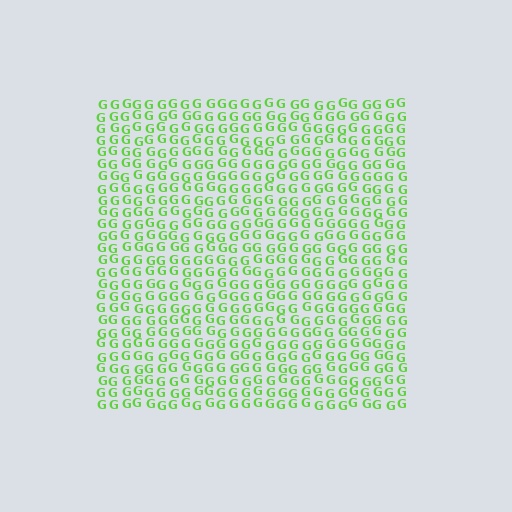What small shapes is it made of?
It is made of small letter G's.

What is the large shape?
The large shape is a square.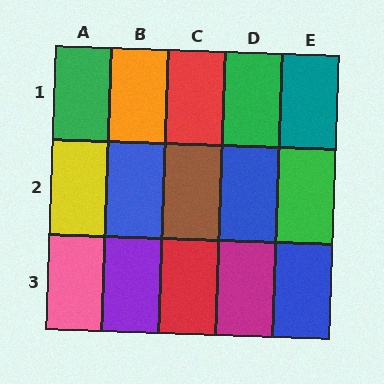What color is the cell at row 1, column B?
Orange.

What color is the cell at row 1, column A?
Green.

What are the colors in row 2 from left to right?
Yellow, blue, brown, blue, green.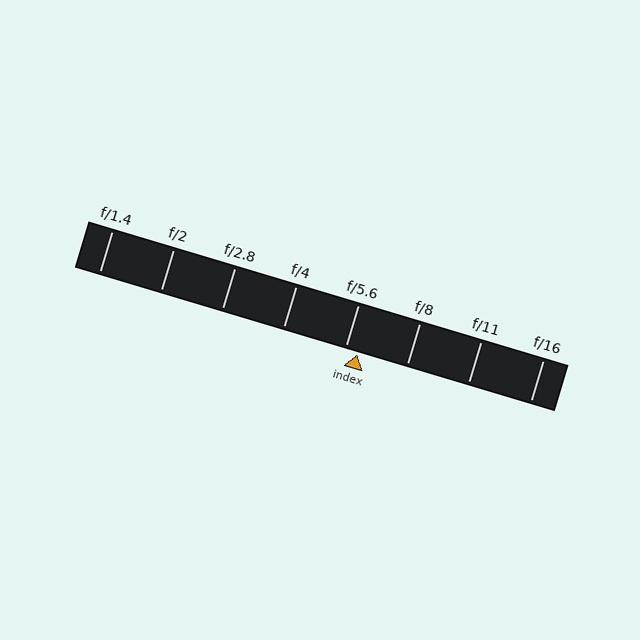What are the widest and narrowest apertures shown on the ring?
The widest aperture shown is f/1.4 and the narrowest is f/16.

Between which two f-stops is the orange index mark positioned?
The index mark is between f/5.6 and f/8.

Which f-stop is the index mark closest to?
The index mark is closest to f/5.6.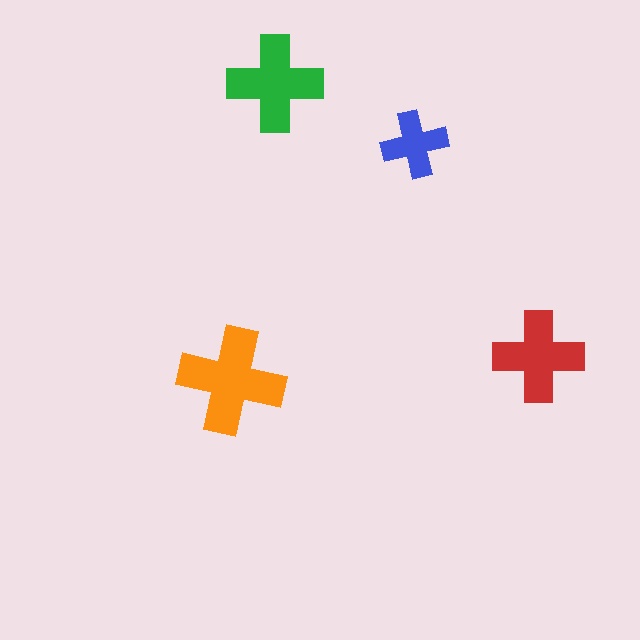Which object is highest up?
The green cross is topmost.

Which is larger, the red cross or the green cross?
The green one.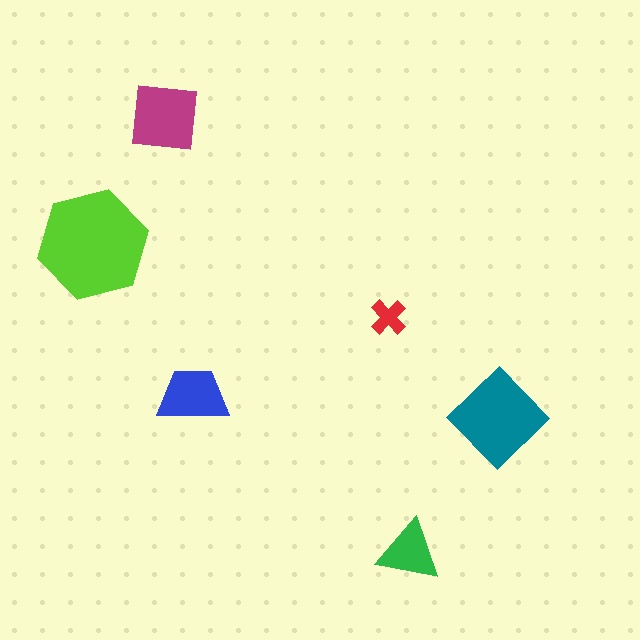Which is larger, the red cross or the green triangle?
The green triangle.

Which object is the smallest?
The red cross.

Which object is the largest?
The lime hexagon.